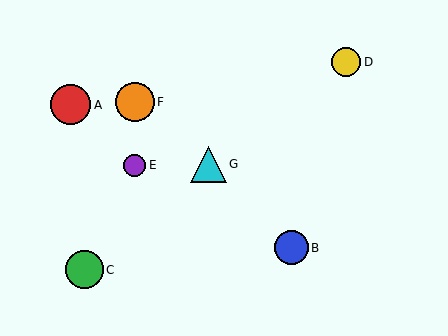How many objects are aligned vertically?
2 objects (E, F) are aligned vertically.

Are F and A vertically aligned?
No, F is at x≈135 and A is at x≈71.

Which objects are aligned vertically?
Objects E, F are aligned vertically.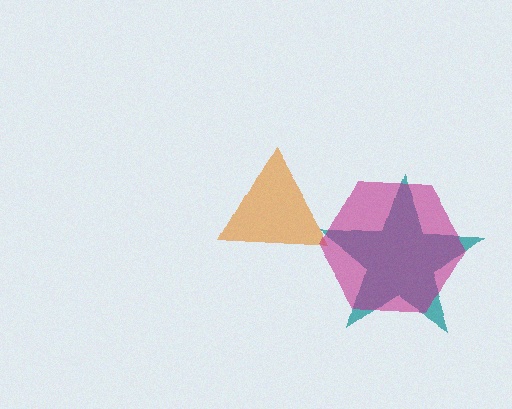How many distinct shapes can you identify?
There are 3 distinct shapes: a teal star, an orange triangle, a magenta hexagon.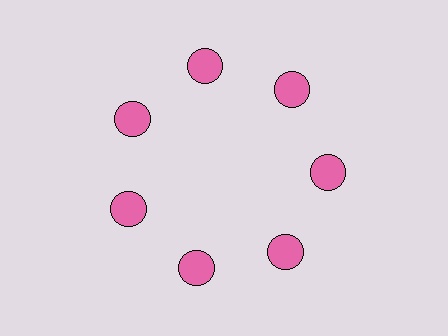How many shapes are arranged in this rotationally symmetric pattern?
There are 7 shapes, arranged in 7 groups of 1.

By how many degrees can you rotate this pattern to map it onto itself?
The pattern maps onto itself every 51 degrees of rotation.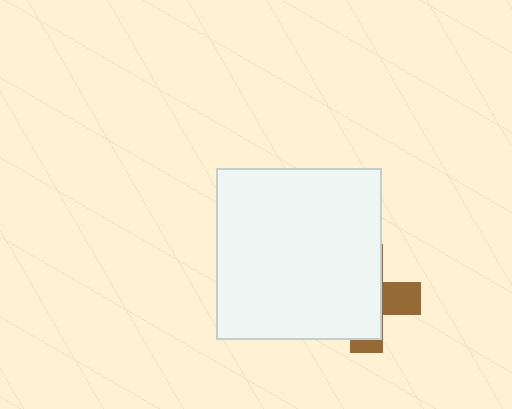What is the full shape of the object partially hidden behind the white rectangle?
The partially hidden object is a brown cross.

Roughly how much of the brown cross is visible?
A small part of it is visible (roughly 31%).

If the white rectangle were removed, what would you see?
You would see the complete brown cross.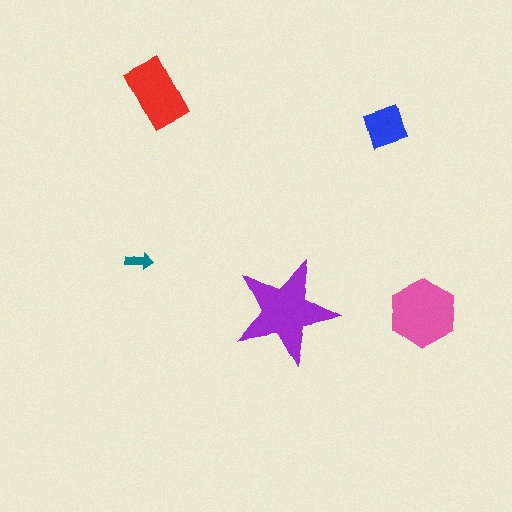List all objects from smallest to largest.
The teal arrow, the blue diamond, the red rectangle, the pink hexagon, the purple star.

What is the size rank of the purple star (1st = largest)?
1st.